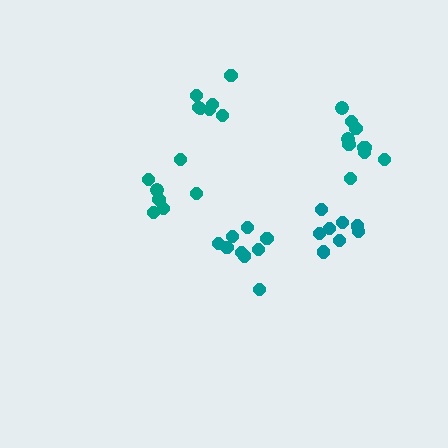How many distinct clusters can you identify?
There are 5 distinct clusters.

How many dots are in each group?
Group 1: 8 dots, Group 2: 9 dots, Group 3: 10 dots, Group 4: 7 dots, Group 5: 7 dots (41 total).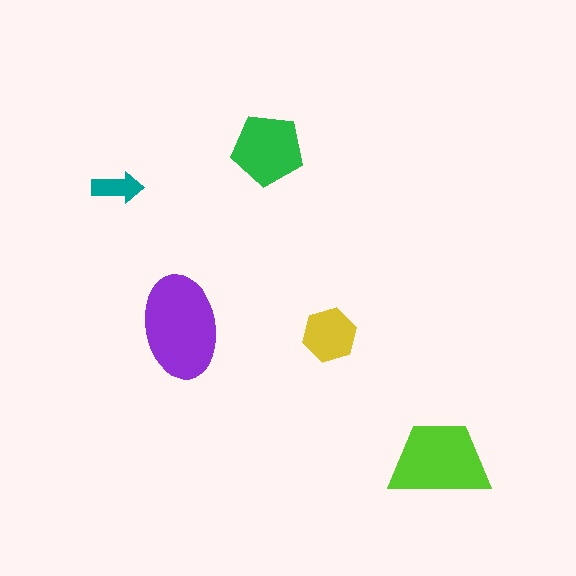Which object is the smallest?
The teal arrow.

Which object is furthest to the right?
The lime trapezoid is rightmost.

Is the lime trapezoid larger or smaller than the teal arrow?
Larger.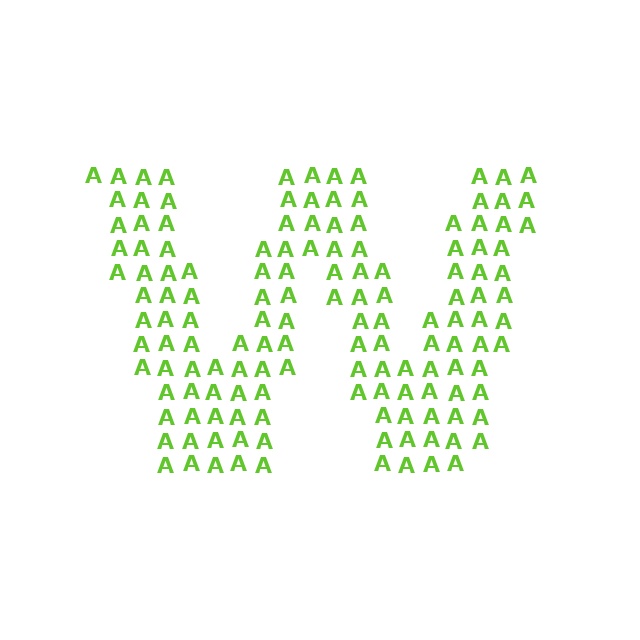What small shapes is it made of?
It is made of small letter A's.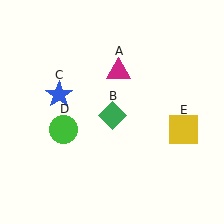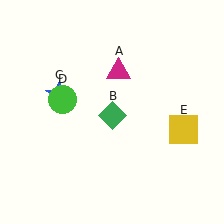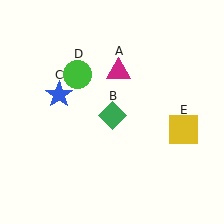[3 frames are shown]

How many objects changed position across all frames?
1 object changed position: green circle (object D).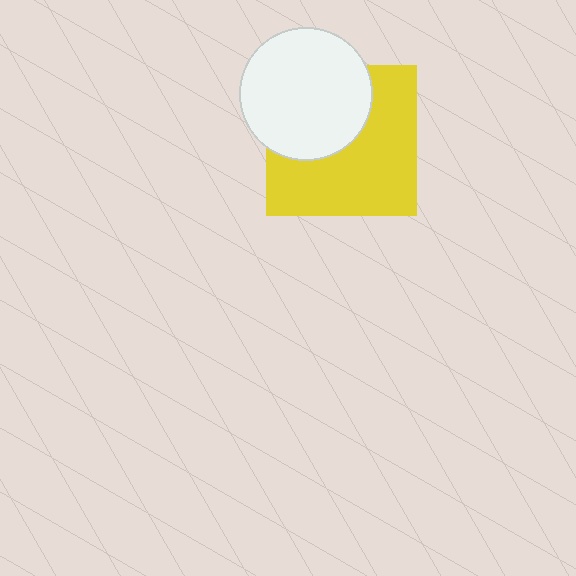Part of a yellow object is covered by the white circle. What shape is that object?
It is a square.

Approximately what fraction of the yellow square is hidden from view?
Roughly 40% of the yellow square is hidden behind the white circle.